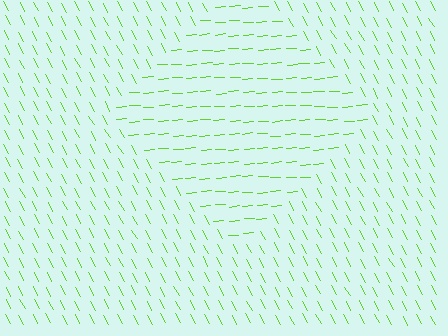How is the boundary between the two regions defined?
The boundary is defined purely by a change in line orientation (approximately 66 degrees difference). All lines are the same color and thickness.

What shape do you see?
I see a diamond.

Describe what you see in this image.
The image is filled with small lime line segments. A diamond region in the image has lines oriented differently from the surrounding lines, creating a visible texture boundary.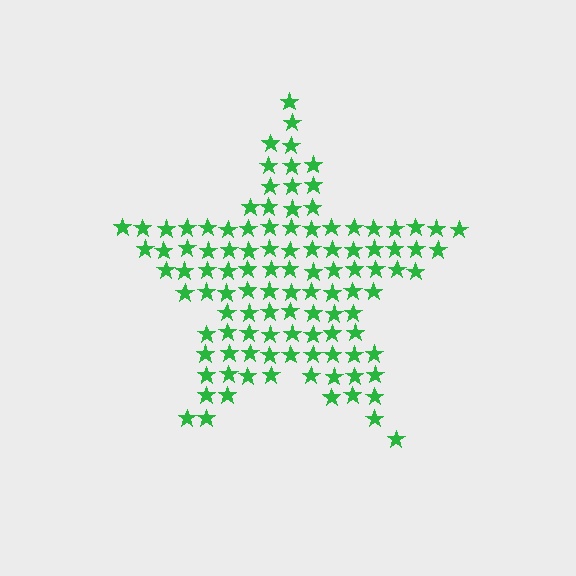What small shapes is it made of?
It is made of small stars.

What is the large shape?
The large shape is a star.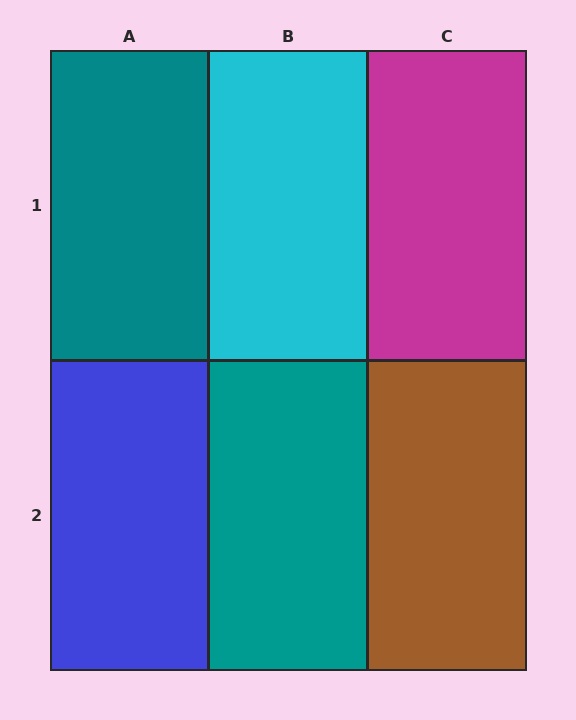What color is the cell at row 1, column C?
Magenta.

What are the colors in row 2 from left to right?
Blue, teal, brown.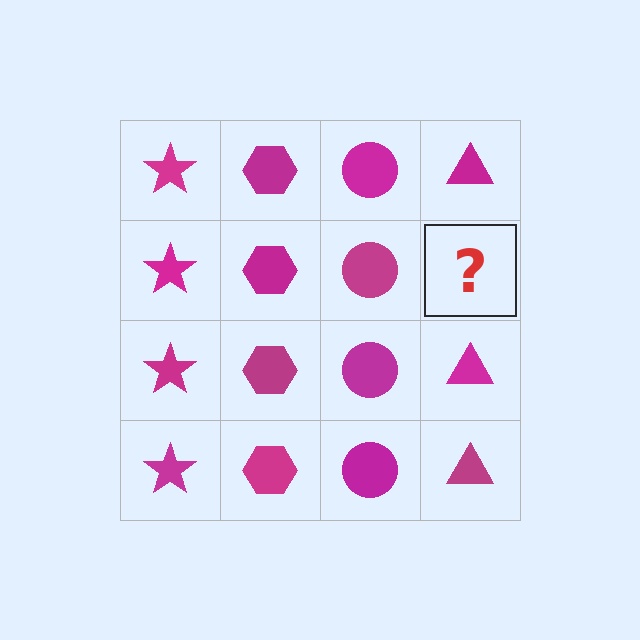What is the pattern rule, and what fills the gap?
The rule is that each column has a consistent shape. The gap should be filled with a magenta triangle.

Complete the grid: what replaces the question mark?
The question mark should be replaced with a magenta triangle.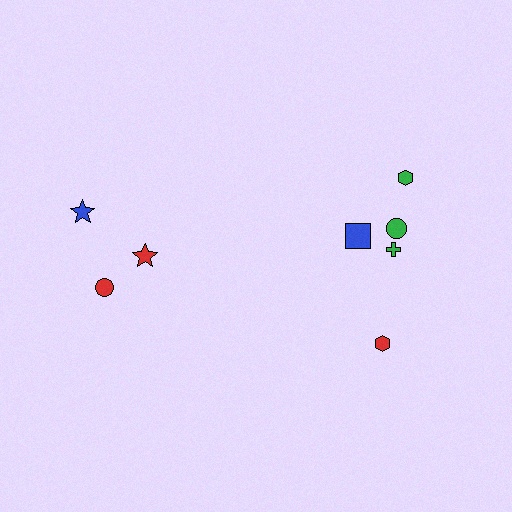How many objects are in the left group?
There are 3 objects.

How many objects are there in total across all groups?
There are 8 objects.